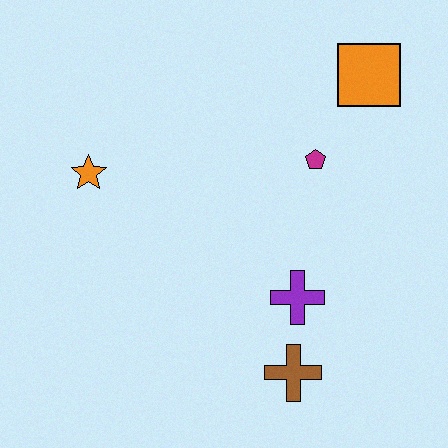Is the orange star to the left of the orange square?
Yes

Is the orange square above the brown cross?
Yes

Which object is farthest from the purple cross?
The orange star is farthest from the purple cross.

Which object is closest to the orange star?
The magenta pentagon is closest to the orange star.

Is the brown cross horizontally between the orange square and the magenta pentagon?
No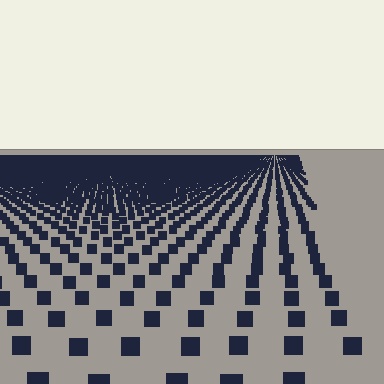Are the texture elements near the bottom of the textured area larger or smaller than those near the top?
Larger. Near the bottom, elements are closer to the viewer and appear at a bigger on-screen size.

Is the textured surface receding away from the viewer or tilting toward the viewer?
The surface is receding away from the viewer. Texture elements get smaller and denser toward the top.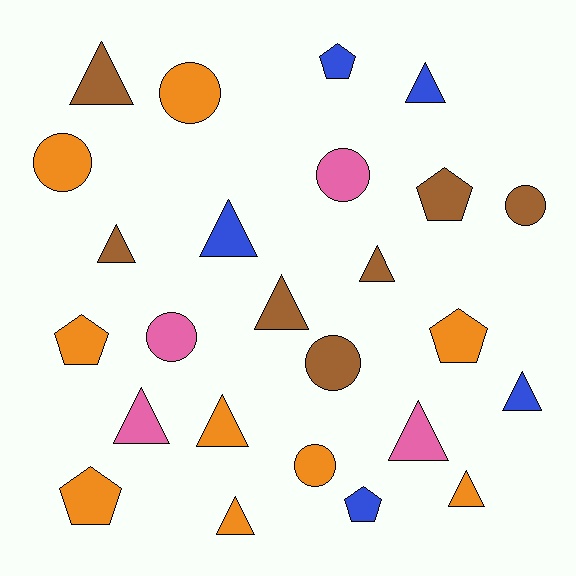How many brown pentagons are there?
There is 1 brown pentagon.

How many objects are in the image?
There are 25 objects.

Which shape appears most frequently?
Triangle, with 12 objects.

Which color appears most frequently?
Orange, with 9 objects.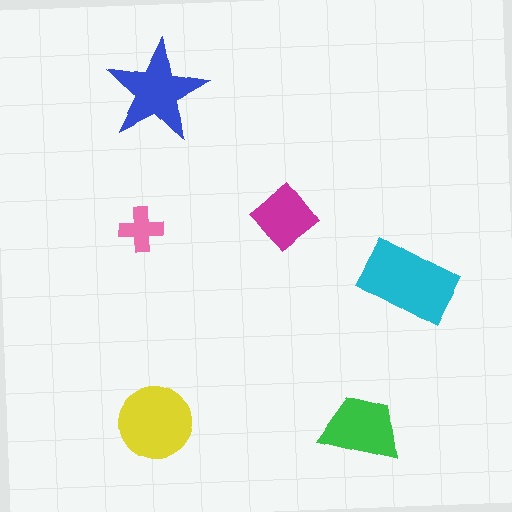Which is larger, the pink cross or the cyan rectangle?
The cyan rectangle.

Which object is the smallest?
The pink cross.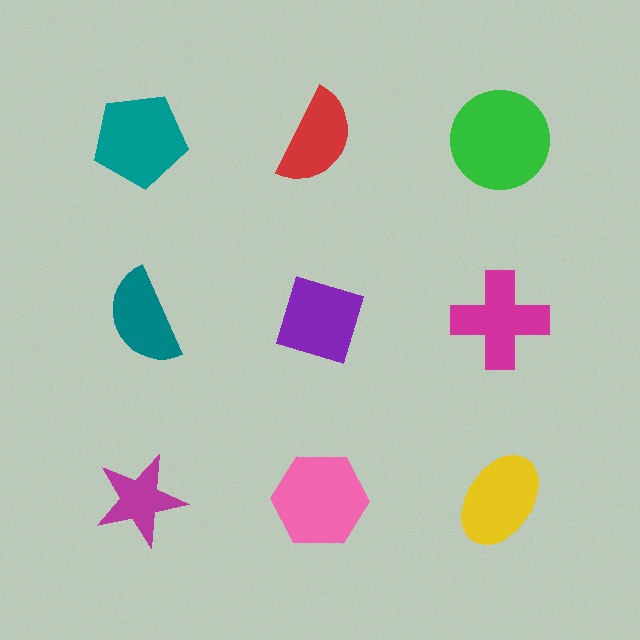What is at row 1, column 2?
A red semicircle.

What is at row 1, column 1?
A teal pentagon.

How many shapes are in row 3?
3 shapes.